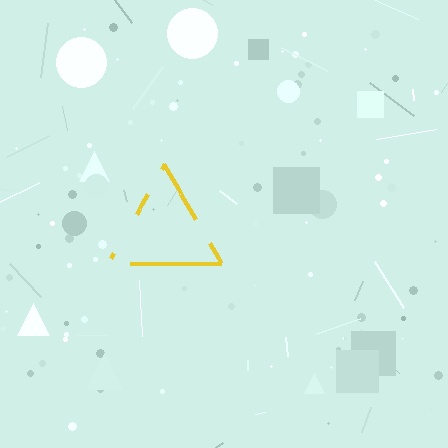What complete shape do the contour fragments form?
The contour fragments form a triangle.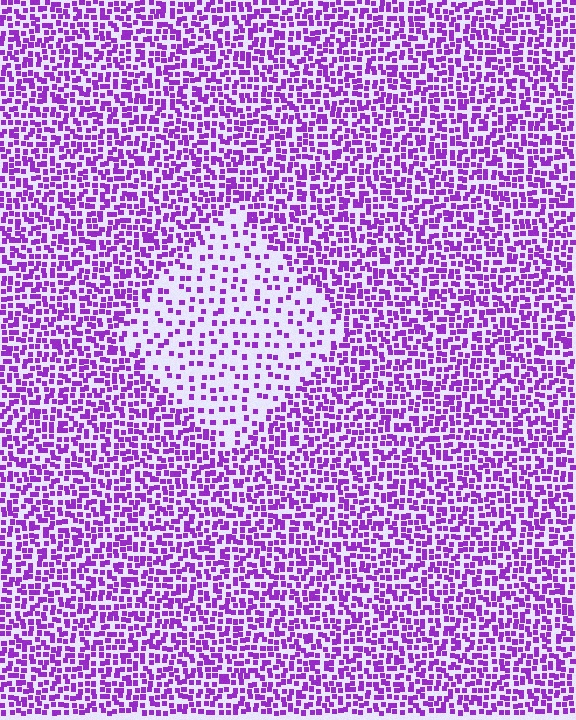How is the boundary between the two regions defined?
The boundary is defined by a change in element density (approximately 2.4x ratio). All elements are the same color, size, and shape.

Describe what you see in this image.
The image contains small purple elements arranged at two different densities. A diamond-shaped region is visible where the elements are less densely packed than the surrounding area.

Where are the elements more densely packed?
The elements are more densely packed outside the diamond boundary.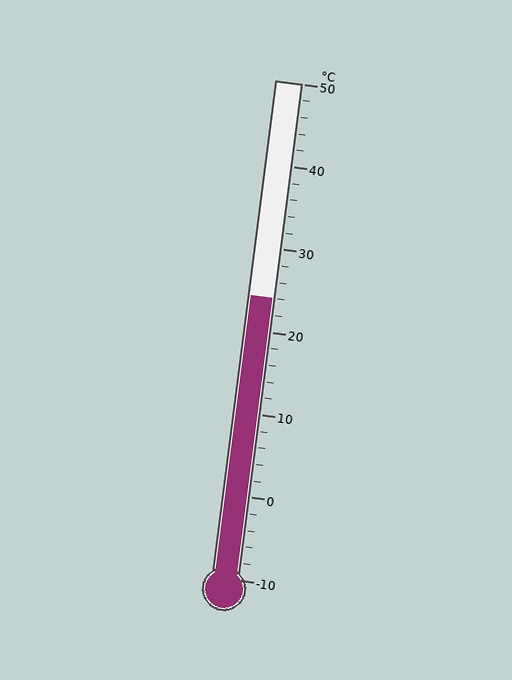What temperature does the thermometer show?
The thermometer shows approximately 24°C.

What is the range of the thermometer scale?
The thermometer scale ranges from -10°C to 50°C.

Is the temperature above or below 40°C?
The temperature is below 40°C.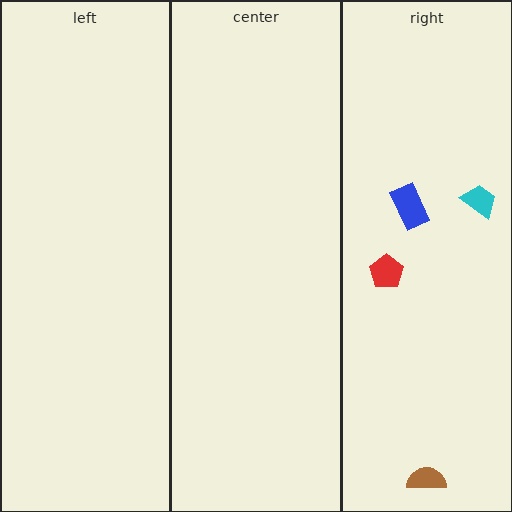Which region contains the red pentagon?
The right region.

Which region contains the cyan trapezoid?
The right region.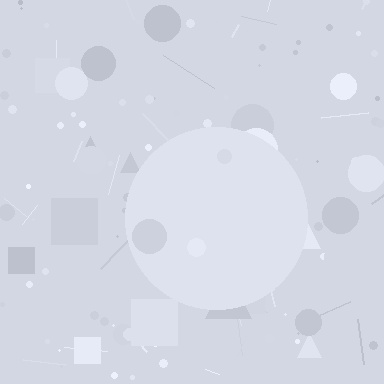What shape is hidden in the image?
A circle is hidden in the image.